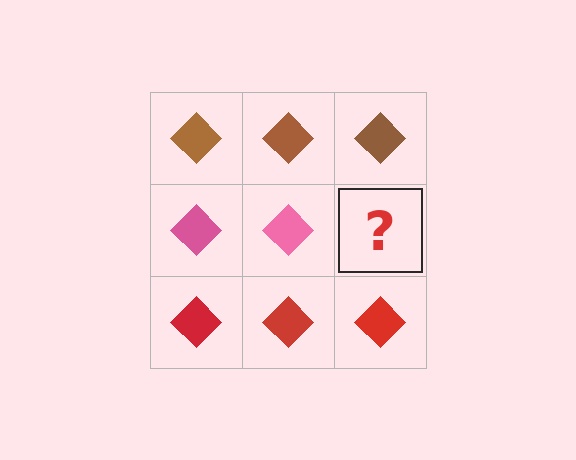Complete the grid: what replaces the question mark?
The question mark should be replaced with a pink diamond.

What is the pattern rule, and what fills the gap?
The rule is that each row has a consistent color. The gap should be filled with a pink diamond.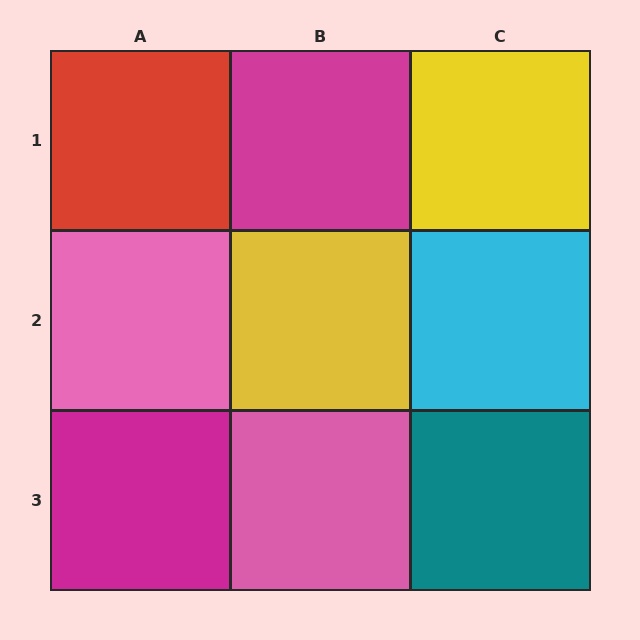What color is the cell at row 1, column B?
Magenta.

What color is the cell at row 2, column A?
Pink.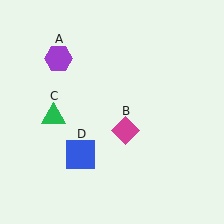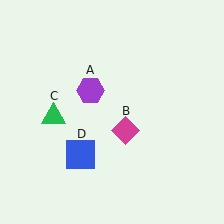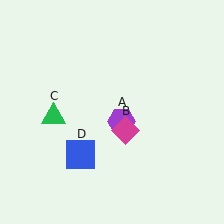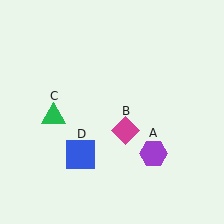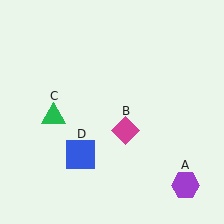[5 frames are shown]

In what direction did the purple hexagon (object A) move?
The purple hexagon (object A) moved down and to the right.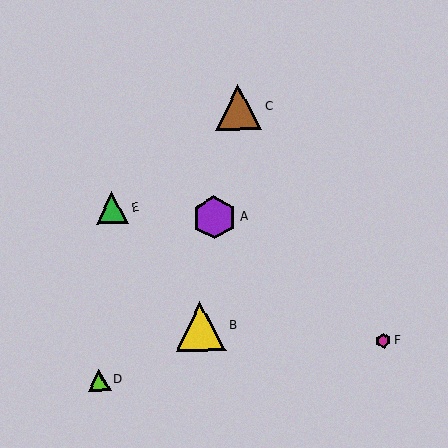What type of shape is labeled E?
Shape E is a green triangle.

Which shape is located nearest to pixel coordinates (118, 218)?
The green triangle (labeled E) at (112, 208) is nearest to that location.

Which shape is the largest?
The yellow triangle (labeled B) is the largest.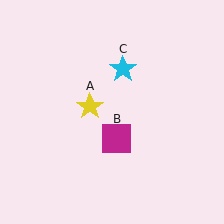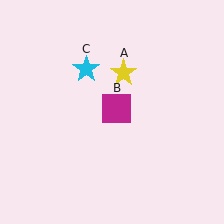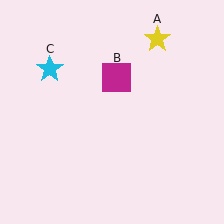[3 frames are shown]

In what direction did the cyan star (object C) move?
The cyan star (object C) moved left.